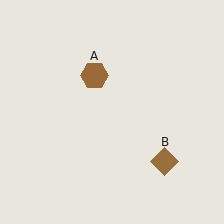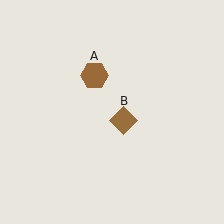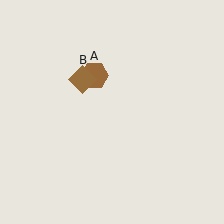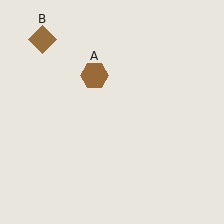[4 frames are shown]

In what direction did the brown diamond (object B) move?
The brown diamond (object B) moved up and to the left.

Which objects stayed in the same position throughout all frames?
Brown hexagon (object A) remained stationary.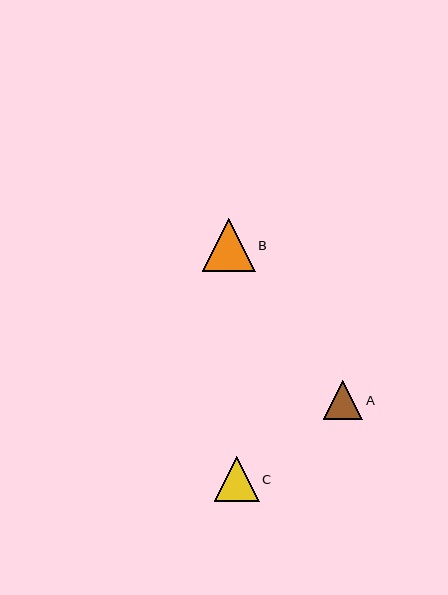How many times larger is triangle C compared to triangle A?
Triangle C is approximately 1.1 times the size of triangle A.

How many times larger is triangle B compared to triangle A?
Triangle B is approximately 1.3 times the size of triangle A.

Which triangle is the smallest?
Triangle A is the smallest with a size of approximately 40 pixels.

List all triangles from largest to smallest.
From largest to smallest: B, C, A.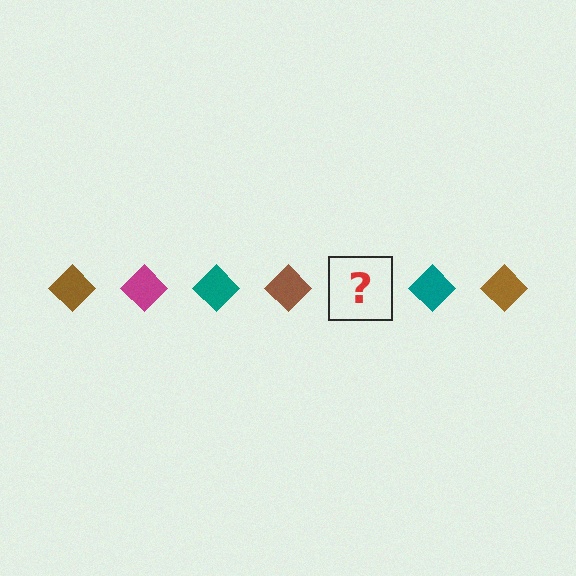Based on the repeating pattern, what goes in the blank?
The blank should be a magenta diamond.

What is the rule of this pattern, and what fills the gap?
The rule is that the pattern cycles through brown, magenta, teal diamonds. The gap should be filled with a magenta diamond.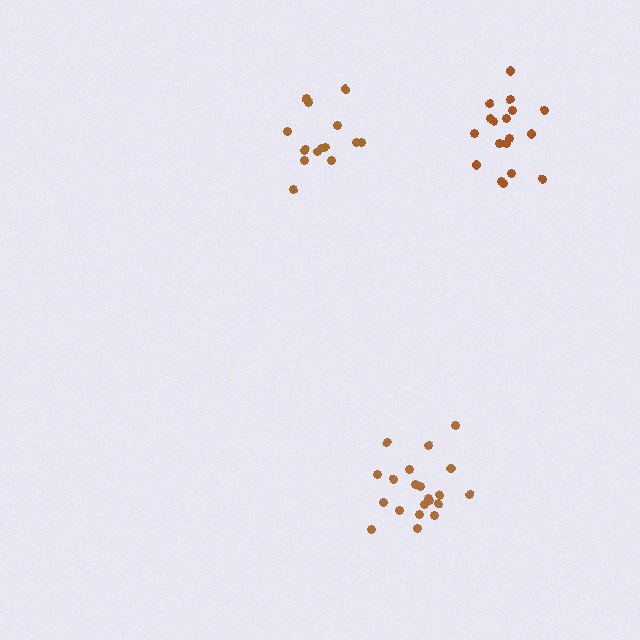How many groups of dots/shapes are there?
There are 3 groups.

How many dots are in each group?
Group 1: 15 dots, Group 2: 21 dots, Group 3: 18 dots (54 total).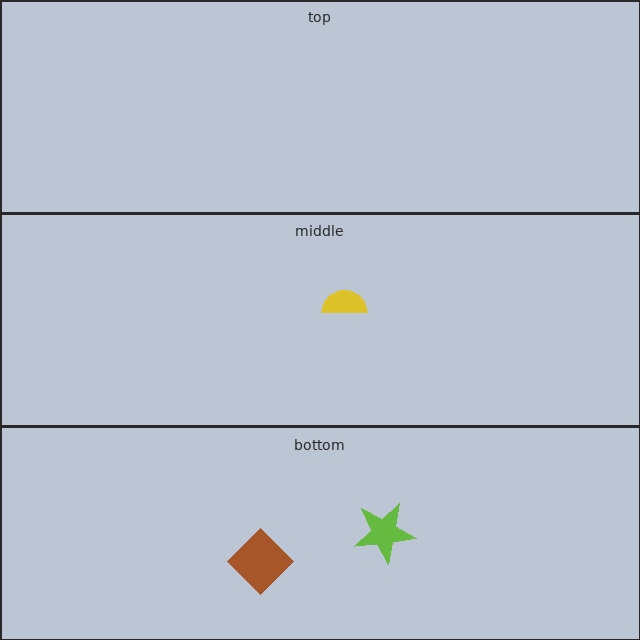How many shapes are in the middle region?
1.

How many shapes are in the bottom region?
2.